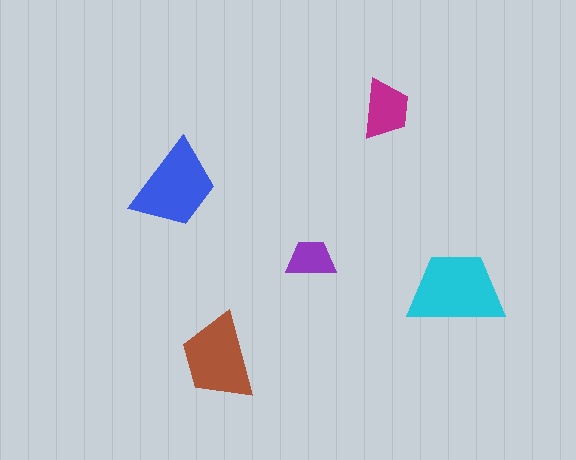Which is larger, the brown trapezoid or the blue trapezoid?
The blue one.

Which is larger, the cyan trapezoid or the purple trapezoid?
The cyan one.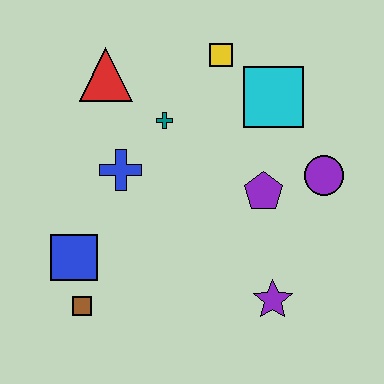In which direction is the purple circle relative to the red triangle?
The purple circle is to the right of the red triangle.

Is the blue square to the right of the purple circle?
No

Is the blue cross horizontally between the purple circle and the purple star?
No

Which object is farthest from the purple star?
The red triangle is farthest from the purple star.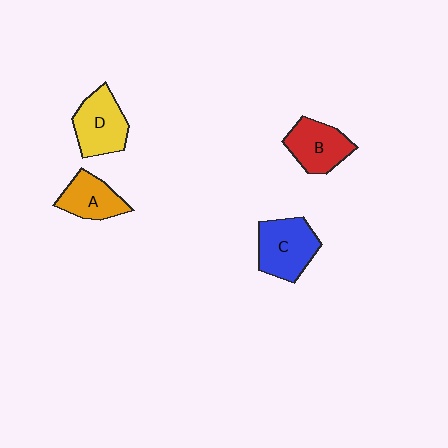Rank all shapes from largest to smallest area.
From largest to smallest: C (blue), D (yellow), B (red), A (orange).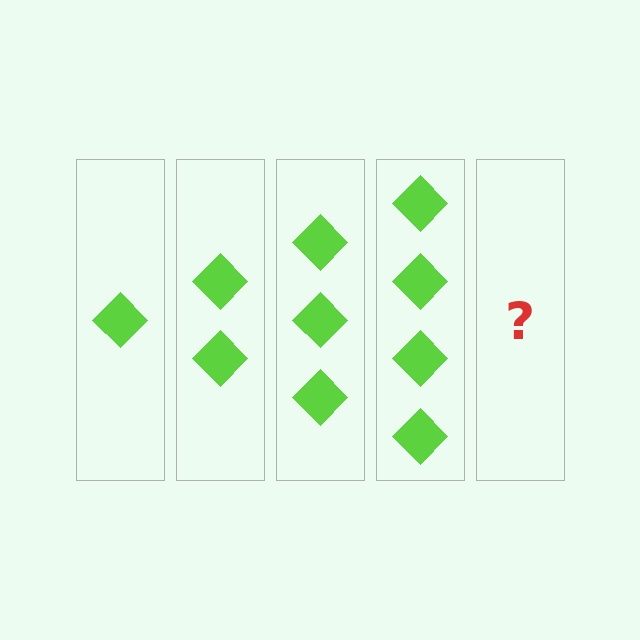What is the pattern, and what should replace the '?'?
The pattern is that each step adds one more diamond. The '?' should be 5 diamonds.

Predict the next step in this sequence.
The next step is 5 diamonds.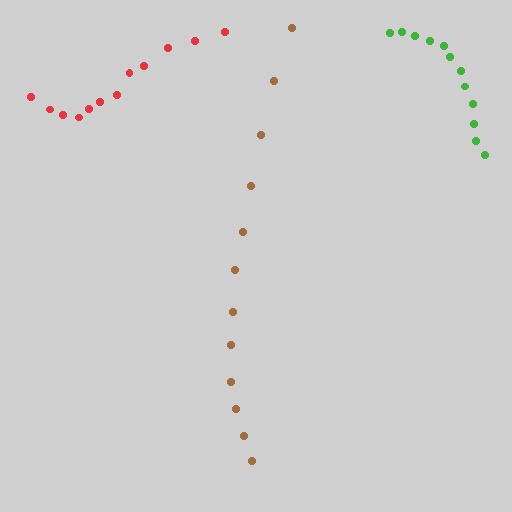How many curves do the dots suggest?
There are 3 distinct paths.